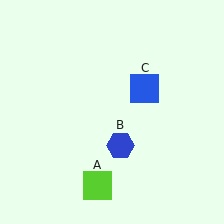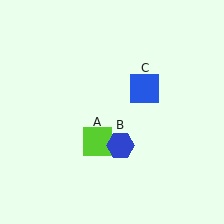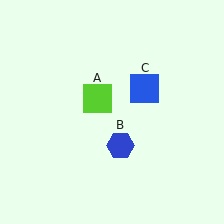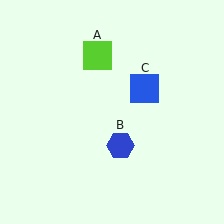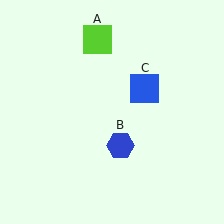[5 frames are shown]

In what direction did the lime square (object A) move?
The lime square (object A) moved up.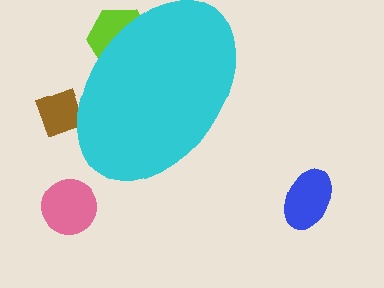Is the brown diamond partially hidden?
Yes, the brown diamond is partially hidden behind the cyan ellipse.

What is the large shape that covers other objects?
A cyan ellipse.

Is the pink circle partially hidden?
No, the pink circle is fully visible.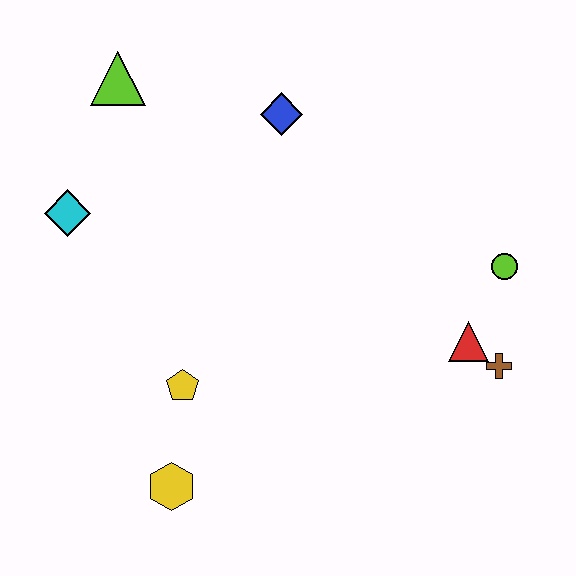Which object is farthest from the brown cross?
The lime triangle is farthest from the brown cross.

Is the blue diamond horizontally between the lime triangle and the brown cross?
Yes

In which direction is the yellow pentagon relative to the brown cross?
The yellow pentagon is to the left of the brown cross.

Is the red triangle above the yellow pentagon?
Yes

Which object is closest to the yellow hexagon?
The yellow pentagon is closest to the yellow hexagon.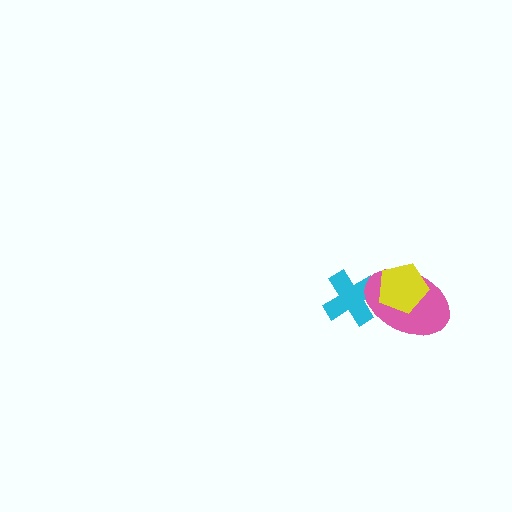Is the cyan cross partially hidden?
Yes, it is partially covered by another shape.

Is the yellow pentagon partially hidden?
No, no other shape covers it.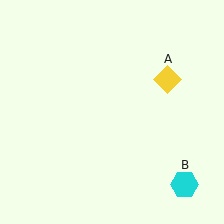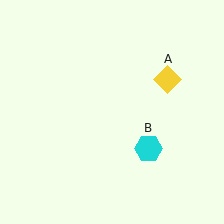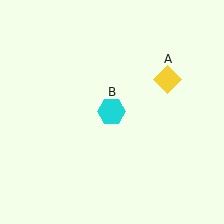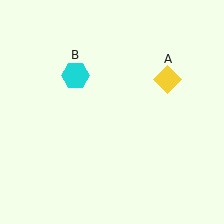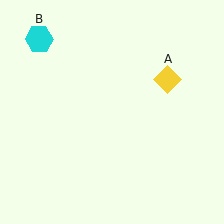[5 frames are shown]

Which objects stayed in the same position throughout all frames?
Yellow diamond (object A) remained stationary.